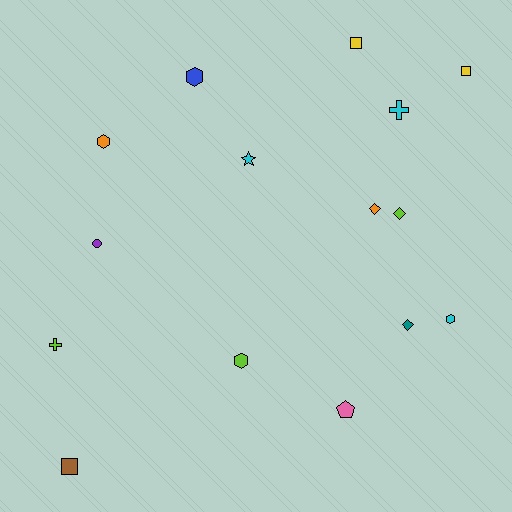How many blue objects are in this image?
There is 1 blue object.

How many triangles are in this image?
There are no triangles.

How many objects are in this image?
There are 15 objects.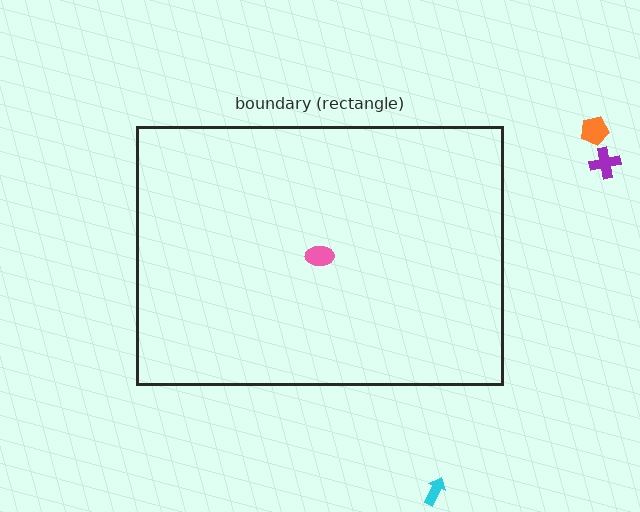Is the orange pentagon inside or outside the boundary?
Outside.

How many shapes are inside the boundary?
1 inside, 3 outside.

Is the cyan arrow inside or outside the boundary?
Outside.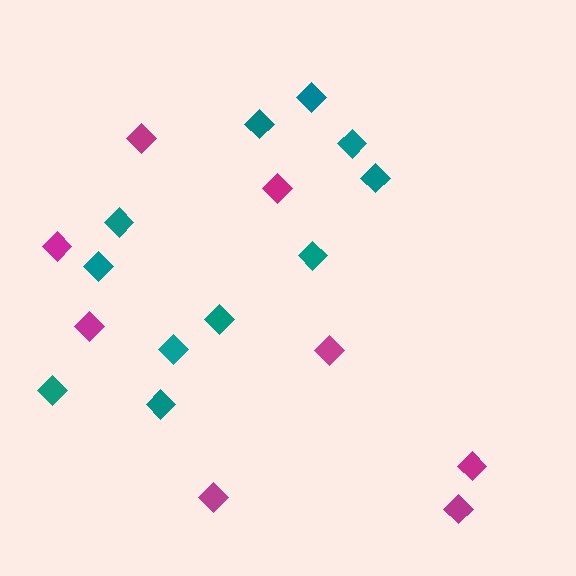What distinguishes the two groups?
There are 2 groups: one group of teal diamonds (11) and one group of magenta diamonds (8).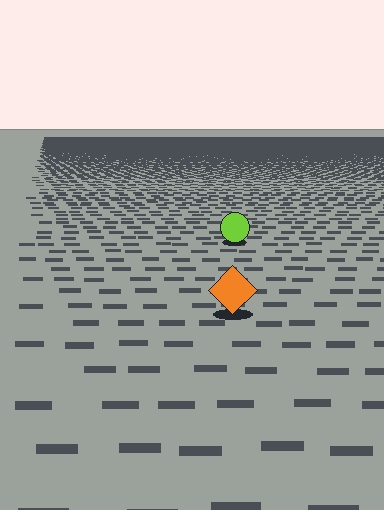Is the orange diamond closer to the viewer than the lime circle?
Yes. The orange diamond is closer — you can tell from the texture gradient: the ground texture is coarser near it.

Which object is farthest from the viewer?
The lime circle is farthest from the viewer. It appears smaller and the ground texture around it is denser.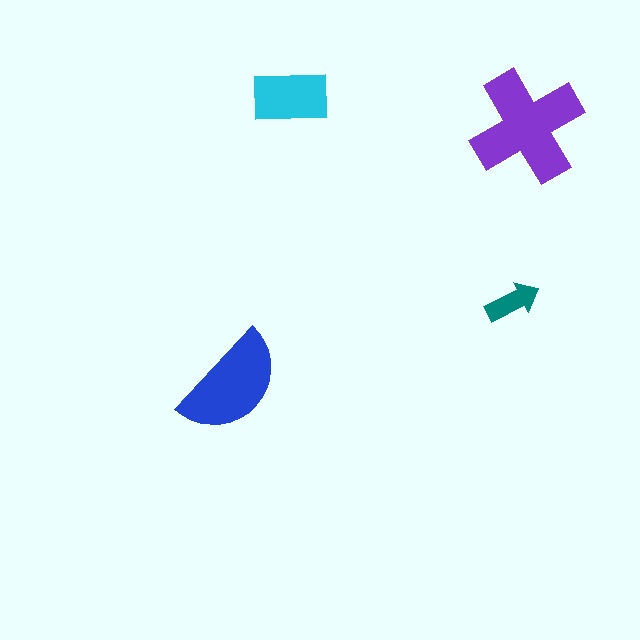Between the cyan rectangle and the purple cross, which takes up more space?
The purple cross.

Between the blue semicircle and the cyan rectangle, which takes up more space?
The blue semicircle.